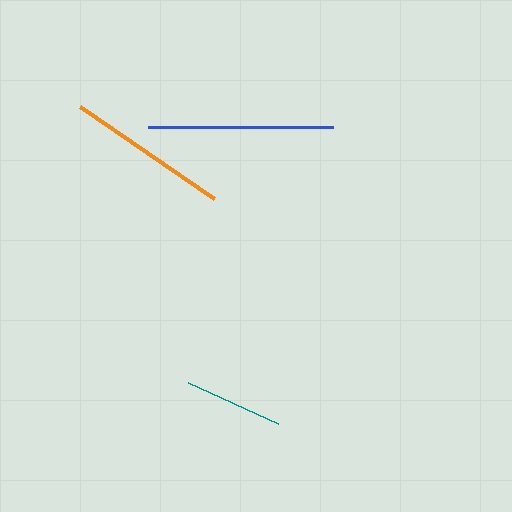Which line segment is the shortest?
The teal line is the shortest at approximately 99 pixels.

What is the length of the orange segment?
The orange segment is approximately 163 pixels long.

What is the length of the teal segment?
The teal segment is approximately 99 pixels long.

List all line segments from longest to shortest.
From longest to shortest: blue, orange, teal.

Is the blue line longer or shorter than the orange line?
The blue line is longer than the orange line.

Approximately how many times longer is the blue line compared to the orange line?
The blue line is approximately 1.1 times the length of the orange line.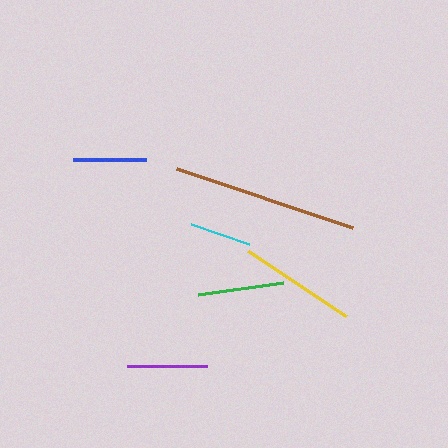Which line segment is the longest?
The brown line is the longest at approximately 185 pixels.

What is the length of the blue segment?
The blue segment is approximately 73 pixels long.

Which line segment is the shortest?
The cyan line is the shortest at approximately 61 pixels.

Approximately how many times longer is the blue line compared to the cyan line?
The blue line is approximately 1.2 times the length of the cyan line.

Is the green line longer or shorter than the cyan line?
The green line is longer than the cyan line.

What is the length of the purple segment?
The purple segment is approximately 80 pixels long.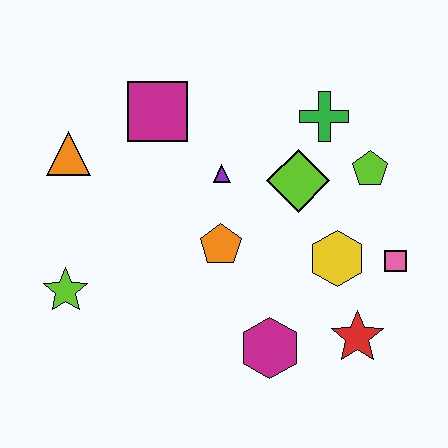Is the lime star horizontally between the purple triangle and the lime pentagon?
No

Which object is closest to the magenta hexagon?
The red star is closest to the magenta hexagon.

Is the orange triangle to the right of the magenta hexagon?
No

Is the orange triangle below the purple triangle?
No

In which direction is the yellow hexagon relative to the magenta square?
The yellow hexagon is to the right of the magenta square.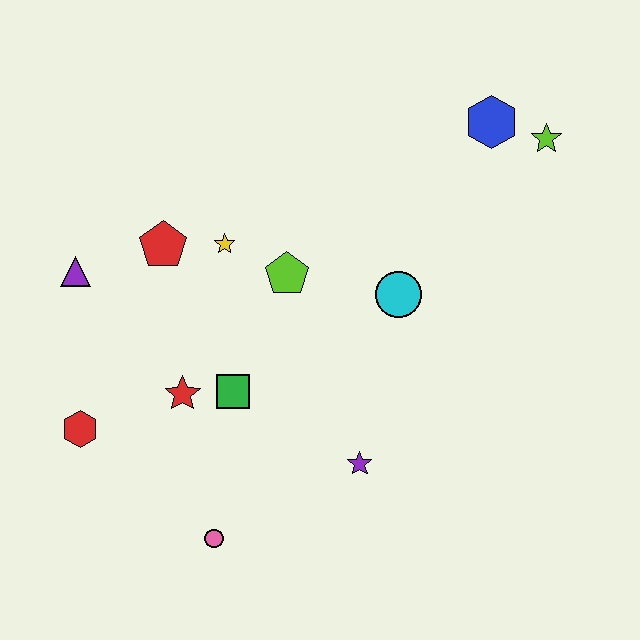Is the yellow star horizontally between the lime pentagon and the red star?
Yes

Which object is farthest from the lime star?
The red hexagon is farthest from the lime star.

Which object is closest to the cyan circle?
The lime pentagon is closest to the cyan circle.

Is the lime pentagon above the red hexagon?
Yes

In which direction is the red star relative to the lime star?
The red star is to the left of the lime star.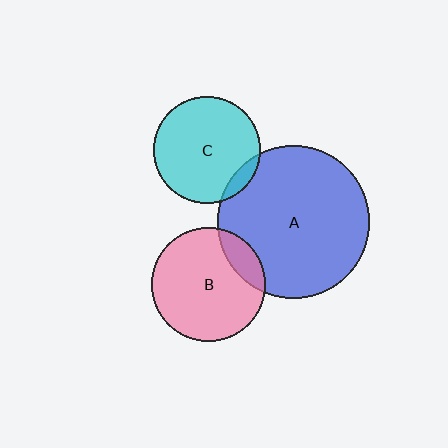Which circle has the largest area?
Circle A (blue).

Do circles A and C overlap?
Yes.